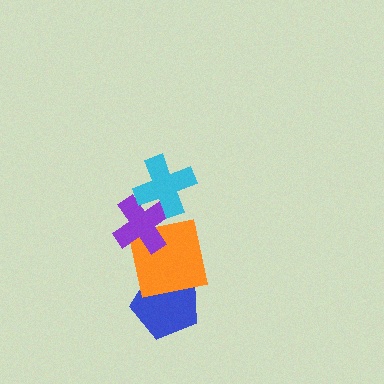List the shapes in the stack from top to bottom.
From top to bottom: the cyan cross, the purple cross, the orange square, the blue pentagon.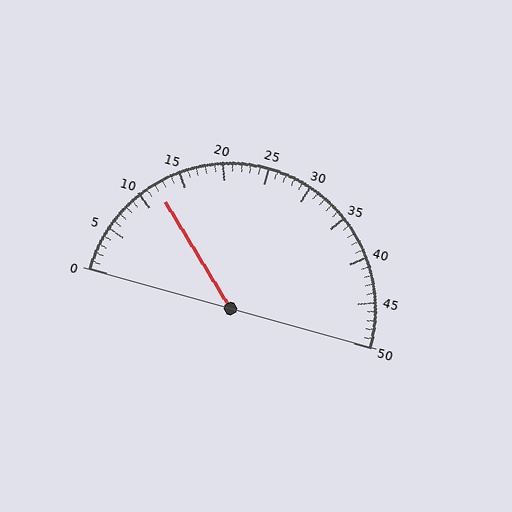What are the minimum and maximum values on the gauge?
The gauge ranges from 0 to 50.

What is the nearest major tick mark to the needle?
The nearest major tick mark is 10.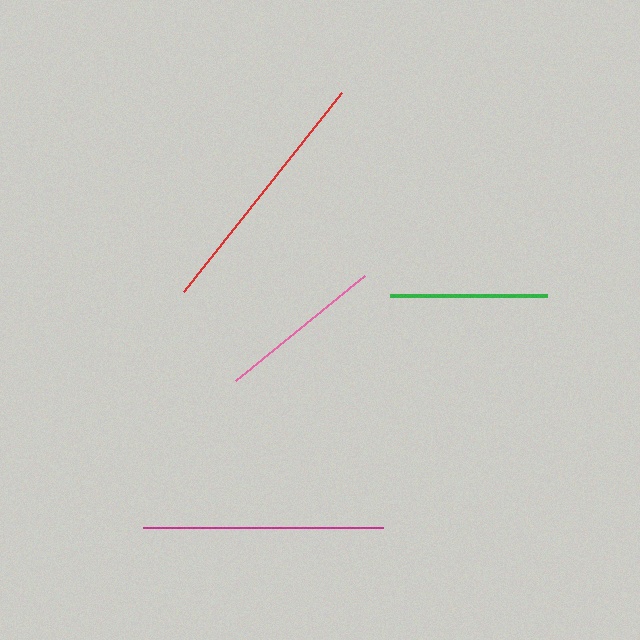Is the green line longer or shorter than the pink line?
The pink line is longer than the green line.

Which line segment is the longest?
The red line is the longest at approximately 254 pixels.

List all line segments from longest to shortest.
From longest to shortest: red, magenta, pink, green.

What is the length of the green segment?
The green segment is approximately 156 pixels long.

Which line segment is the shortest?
The green line is the shortest at approximately 156 pixels.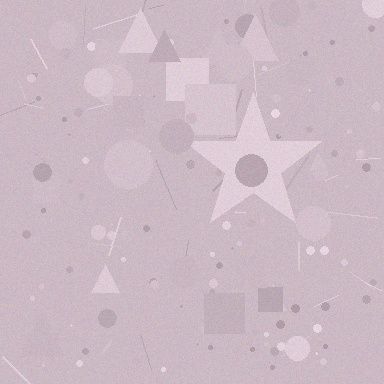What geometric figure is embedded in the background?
A star is embedded in the background.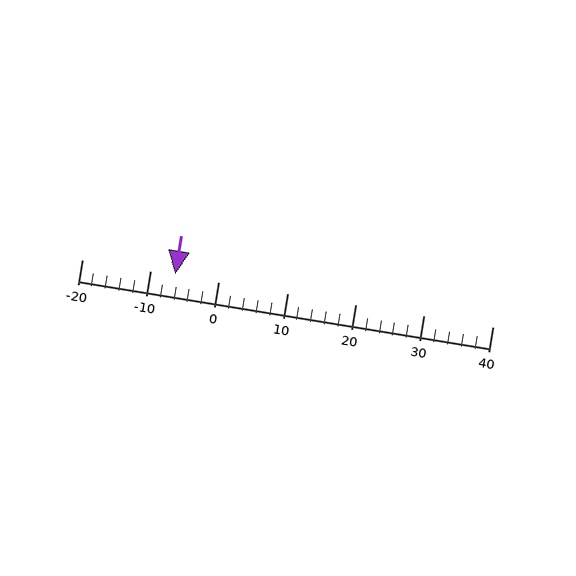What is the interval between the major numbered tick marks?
The major tick marks are spaced 10 units apart.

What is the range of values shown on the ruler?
The ruler shows values from -20 to 40.